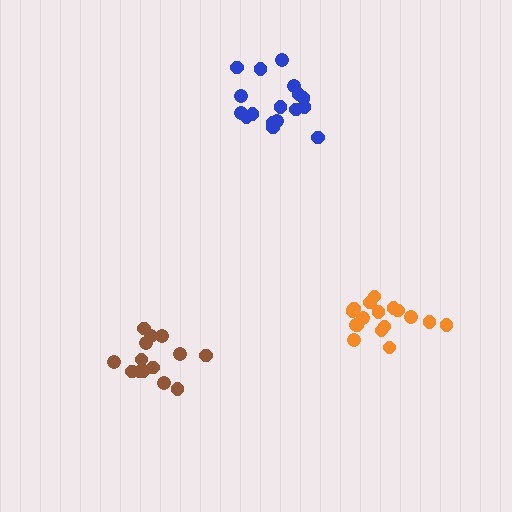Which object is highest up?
The blue cluster is topmost.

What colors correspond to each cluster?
The clusters are colored: blue, orange, brown.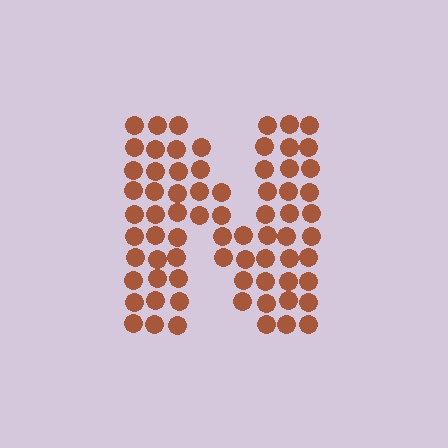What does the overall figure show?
The overall figure shows the letter N.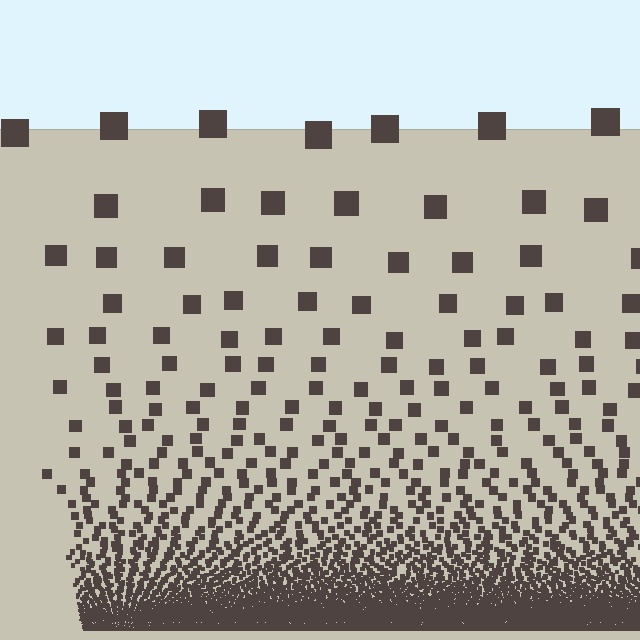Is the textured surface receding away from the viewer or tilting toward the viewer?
The surface appears to tilt toward the viewer. Texture elements get larger and sparser toward the top.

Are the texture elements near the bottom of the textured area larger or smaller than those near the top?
Smaller. The gradient is inverted — elements near the bottom are smaller and denser.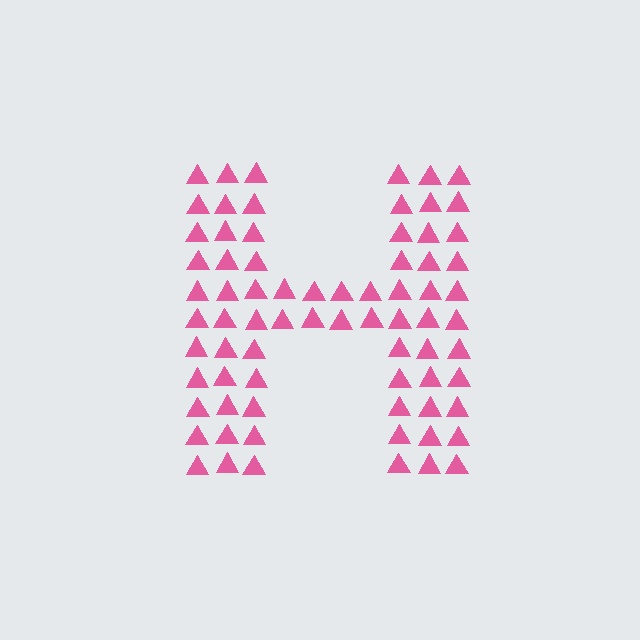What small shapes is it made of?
It is made of small triangles.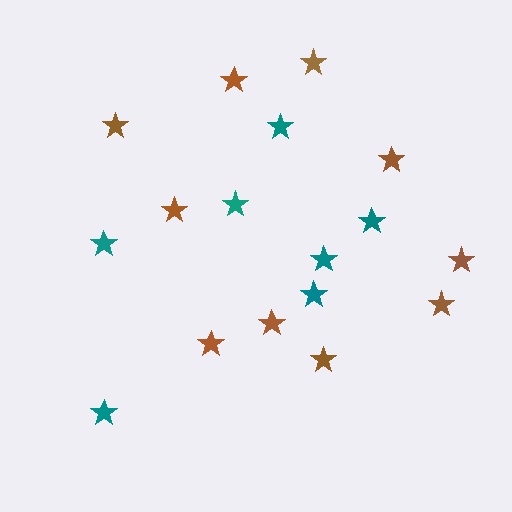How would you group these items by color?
There are 2 groups: one group of brown stars (10) and one group of teal stars (7).